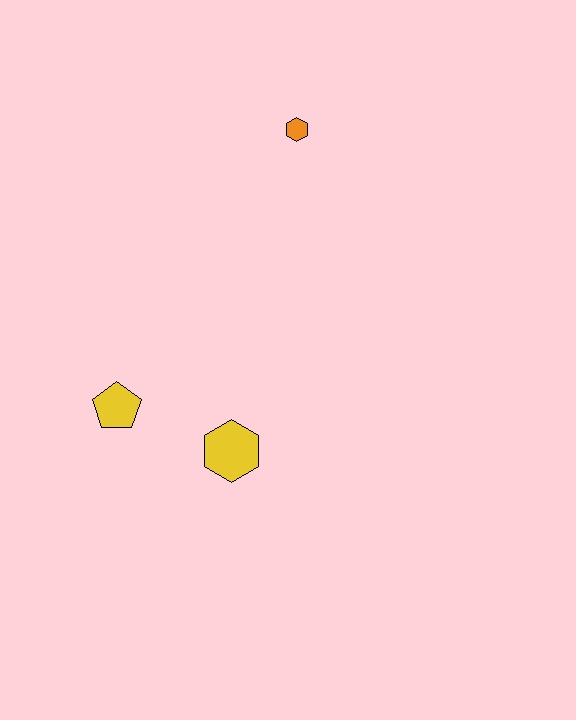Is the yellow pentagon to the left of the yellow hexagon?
Yes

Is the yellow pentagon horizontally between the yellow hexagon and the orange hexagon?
No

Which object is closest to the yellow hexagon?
The yellow pentagon is closest to the yellow hexagon.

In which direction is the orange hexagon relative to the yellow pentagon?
The orange hexagon is above the yellow pentagon.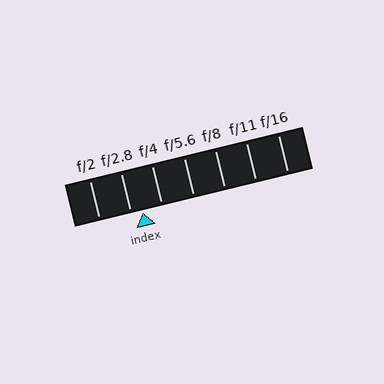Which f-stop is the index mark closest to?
The index mark is closest to f/2.8.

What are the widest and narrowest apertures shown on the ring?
The widest aperture shown is f/2 and the narrowest is f/16.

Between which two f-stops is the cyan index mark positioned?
The index mark is between f/2.8 and f/4.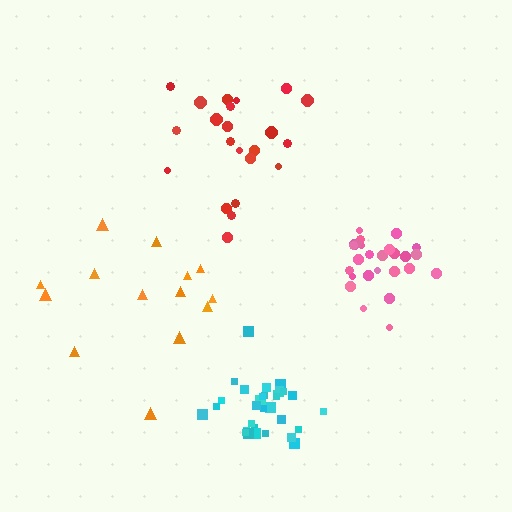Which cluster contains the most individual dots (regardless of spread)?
Cyan (32).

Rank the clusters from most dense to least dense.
cyan, pink, red, orange.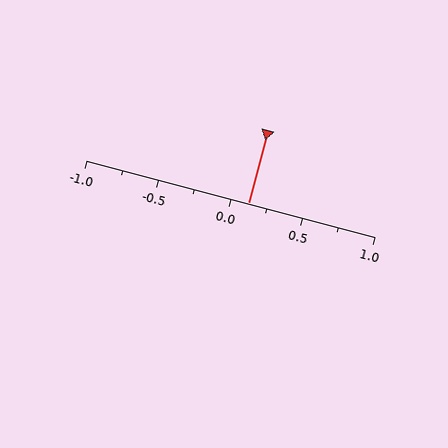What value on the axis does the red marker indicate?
The marker indicates approximately 0.12.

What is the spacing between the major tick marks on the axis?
The major ticks are spaced 0.5 apart.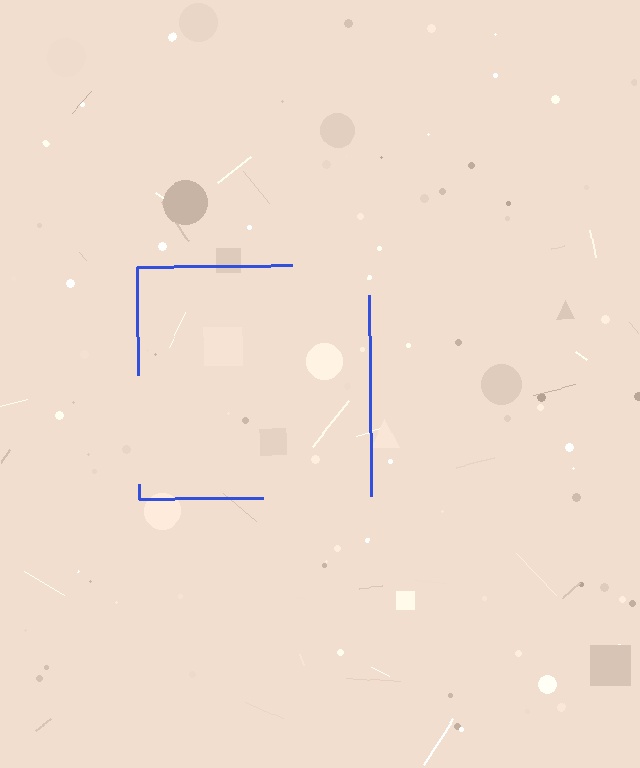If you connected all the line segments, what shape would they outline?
They would outline a square.